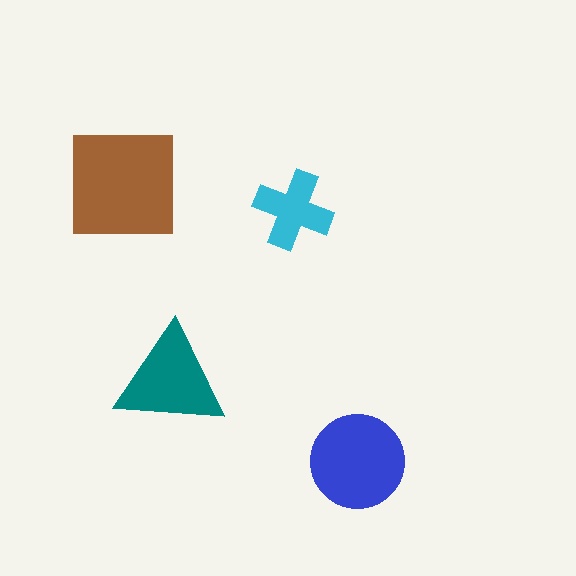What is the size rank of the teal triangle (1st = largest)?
3rd.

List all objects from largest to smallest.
The brown square, the blue circle, the teal triangle, the cyan cross.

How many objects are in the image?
There are 4 objects in the image.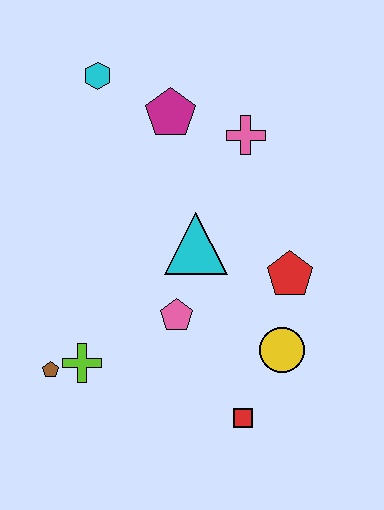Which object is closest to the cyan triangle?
The pink pentagon is closest to the cyan triangle.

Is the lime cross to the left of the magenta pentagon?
Yes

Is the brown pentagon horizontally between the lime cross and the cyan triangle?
No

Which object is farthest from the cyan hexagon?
The red square is farthest from the cyan hexagon.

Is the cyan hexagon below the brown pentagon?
No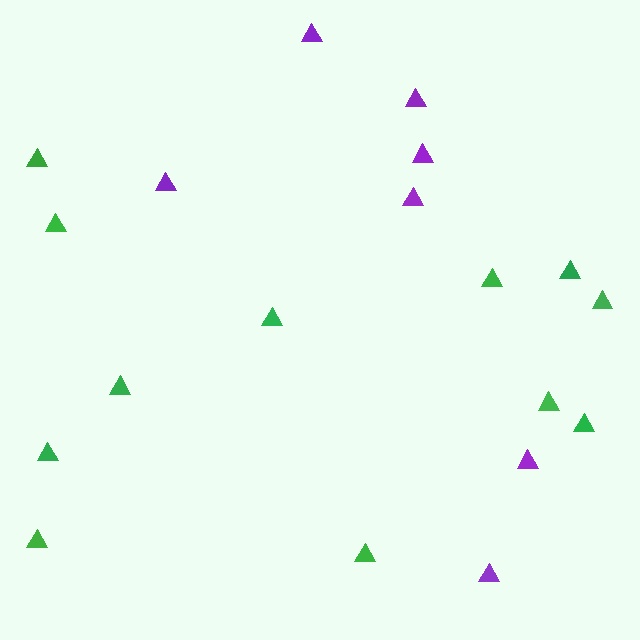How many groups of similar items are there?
There are 2 groups: one group of purple triangles (7) and one group of green triangles (12).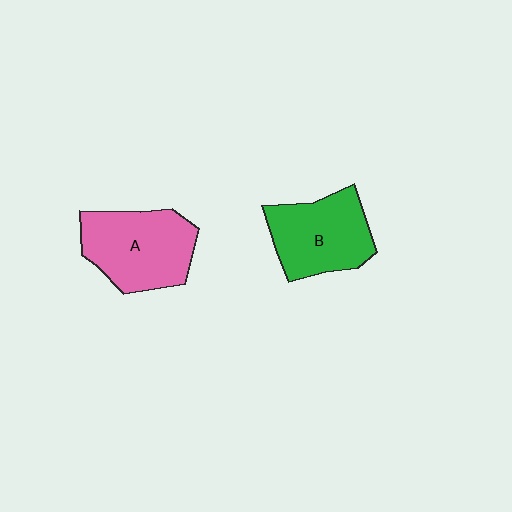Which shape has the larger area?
Shape A (pink).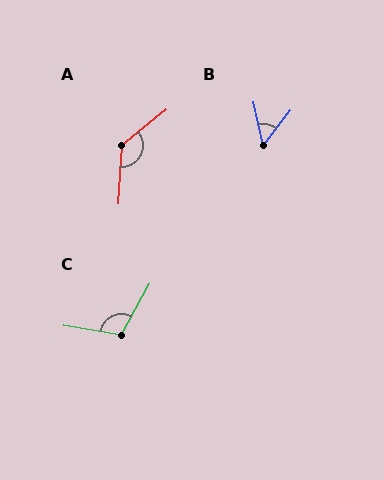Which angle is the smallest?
B, at approximately 50 degrees.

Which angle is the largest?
A, at approximately 133 degrees.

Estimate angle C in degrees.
Approximately 110 degrees.